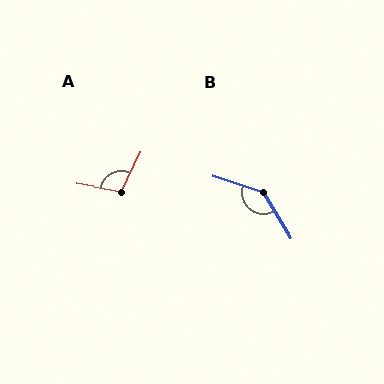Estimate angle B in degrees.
Approximately 139 degrees.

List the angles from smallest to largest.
A (107°), B (139°).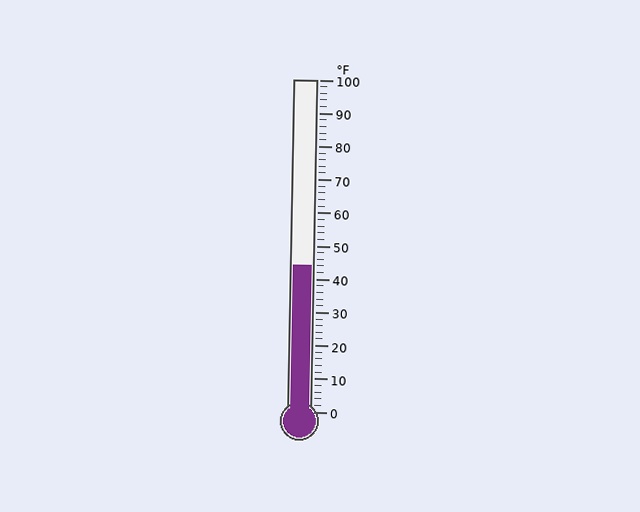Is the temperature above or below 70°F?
The temperature is below 70°F.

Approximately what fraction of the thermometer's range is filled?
The thermometer is filled to approximately 45% of its range.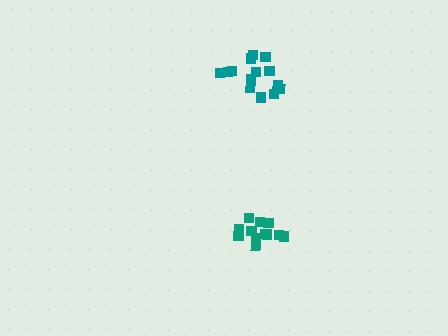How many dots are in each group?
Group 1: 12 dots, Group 2: 14 dots (26 total).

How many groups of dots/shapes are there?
There are 2 groups.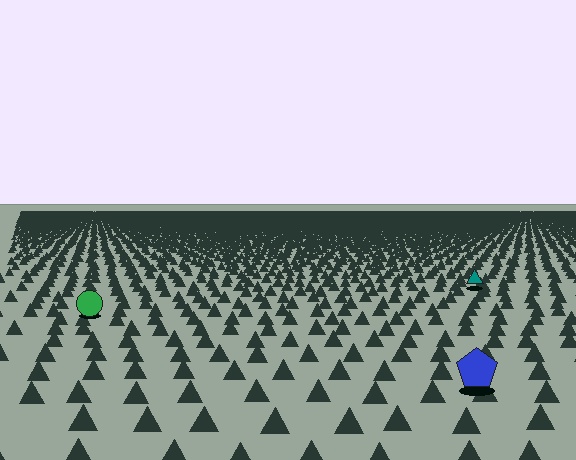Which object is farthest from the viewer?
The teal triangle is farthest from the viewer. It appears smaller and the ground texture around it is denser.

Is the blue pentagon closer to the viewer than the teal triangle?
Yes. The blue pentagon is closer — you can tell from the texture gradient: the ground texture is coarser near it.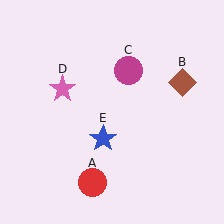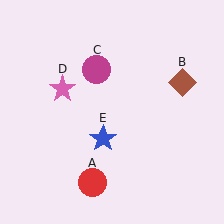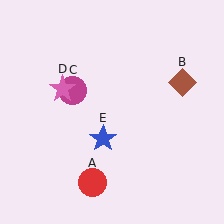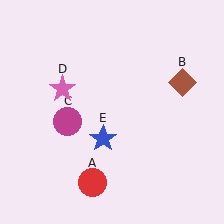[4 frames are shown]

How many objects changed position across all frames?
1 object changed position: magenta circle (object C).